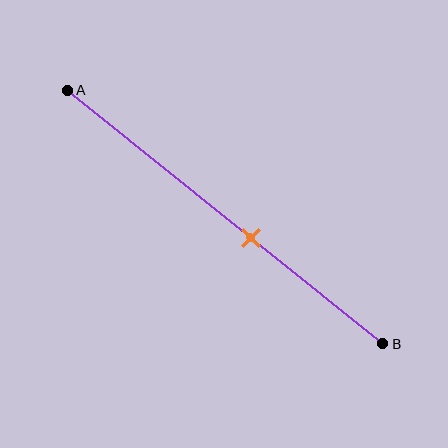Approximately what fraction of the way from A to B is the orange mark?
The orange mark is approximately 60% of the way from A to B.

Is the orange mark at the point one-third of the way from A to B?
No, the mark is at about 60% from A, not at the 33% one-third point.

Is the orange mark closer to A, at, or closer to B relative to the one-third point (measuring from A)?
The orange mark is closer to point B than the one-third point of segment AB.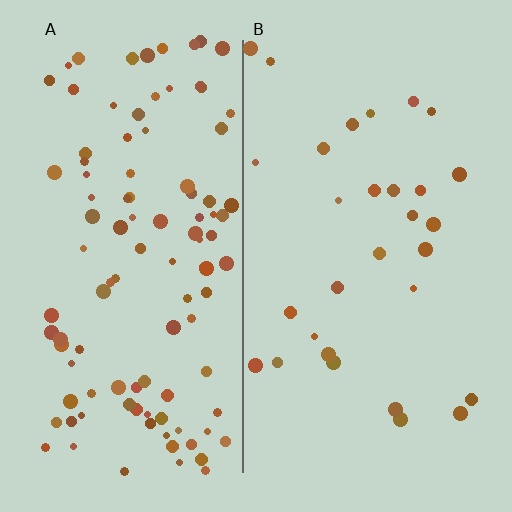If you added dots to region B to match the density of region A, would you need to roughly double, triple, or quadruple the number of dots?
Approximately triple.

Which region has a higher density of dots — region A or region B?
A (the left).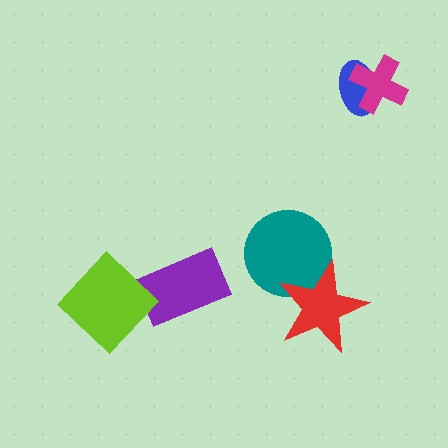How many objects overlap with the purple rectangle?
0 objects overlap with the purple rectangle.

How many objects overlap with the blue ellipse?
1 object overlaps with the blue ellipse.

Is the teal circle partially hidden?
Yes, it is partially covered by another shape.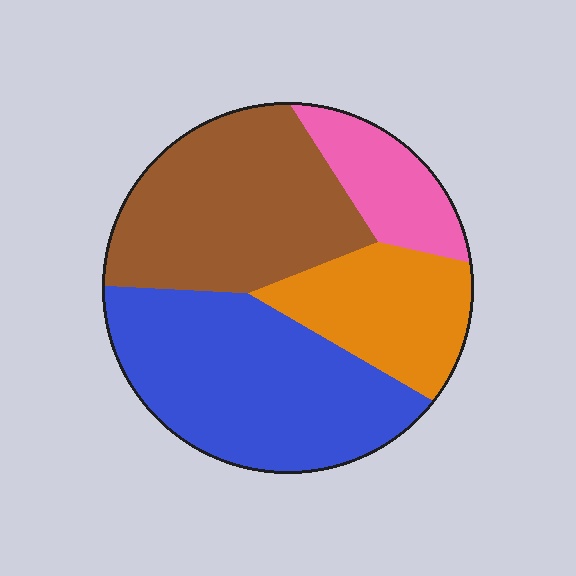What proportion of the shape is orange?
Orange covers around 20% of the shape.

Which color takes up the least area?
Pink, at roughly 10%.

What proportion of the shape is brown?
Brown covers roughly 30% of the shape.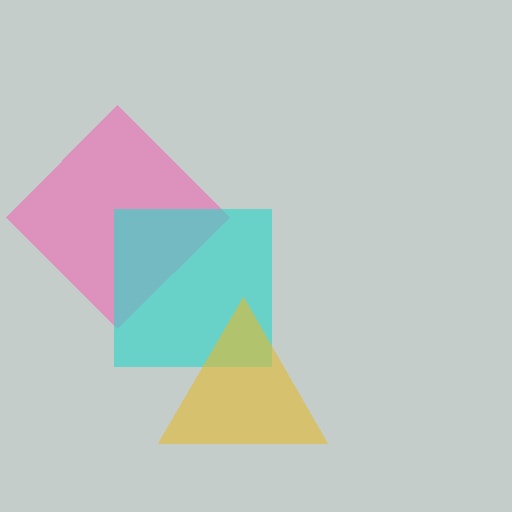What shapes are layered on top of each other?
The layered shapes are: a pink diamond, a cyan square, a yellow triangle.